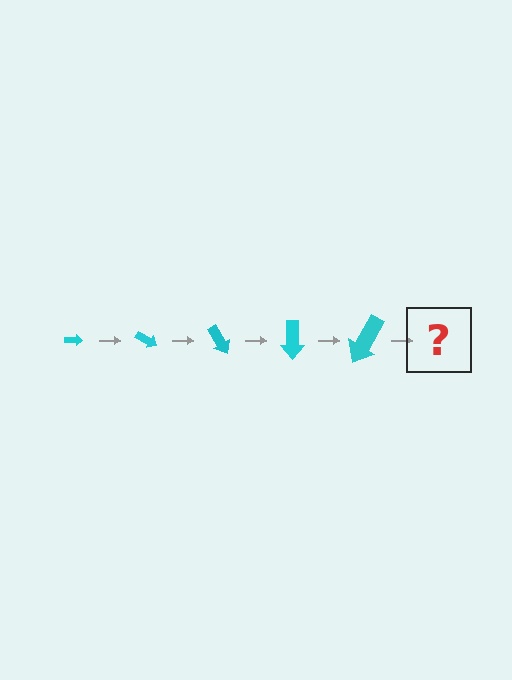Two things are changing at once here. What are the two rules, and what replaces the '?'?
The two rules are that the arrow grows larger each step and it rotates 30 degrees each step. The '?' should be an arrow, larger than the previous one and rotated 150 degrees from the start.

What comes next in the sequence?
The next element should be an arrow, larger than the previous one and rotated 150 degrees from the start.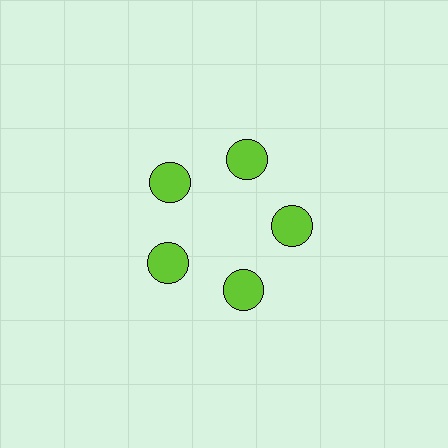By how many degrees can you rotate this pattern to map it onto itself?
The pattern maps onto itself every 72 degrees of rotation.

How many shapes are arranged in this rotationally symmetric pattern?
There are 5 shapes, arranged in 5 groups of 1.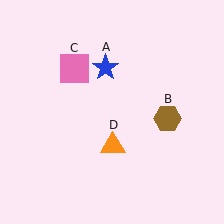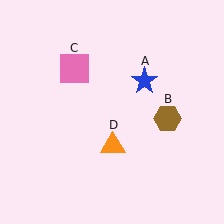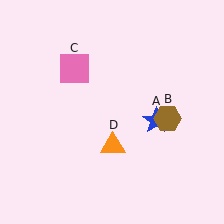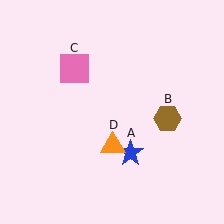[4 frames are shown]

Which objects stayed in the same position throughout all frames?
Brown hexagon (object B) and pink square (object C) and orange triangle (object D) remained stationary.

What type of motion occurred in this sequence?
The blue star (object A) rotated clockwise around the center of the scene.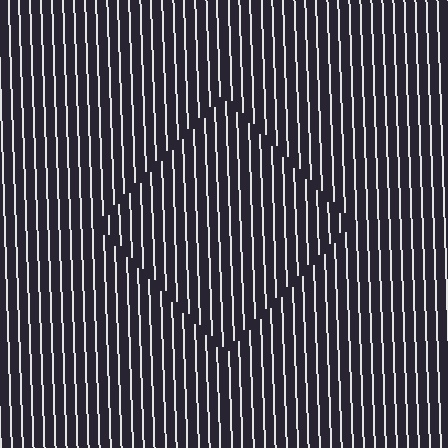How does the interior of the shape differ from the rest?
The interior of the shape contains the same grating, shifted by half a period — the contour is defined by the phase discontinuity where line-ends from the inner and outer gratings abut.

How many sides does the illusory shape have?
4 sides — the line-ends trace a square.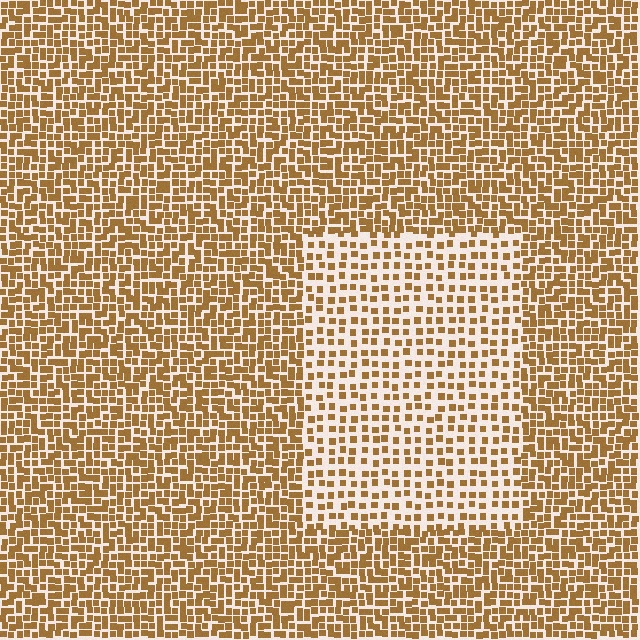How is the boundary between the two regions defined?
The boundary is defined by a change in element density (approximately 2.0x ratio). All elements are the same color, size, and shape.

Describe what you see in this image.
The image contains small brown elements arranged at two different densities. A rectangle-shaped region is visible where the elements are less densely packed than the surrounding area.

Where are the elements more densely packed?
The elements are more densely packed outside the rectangle boundary.